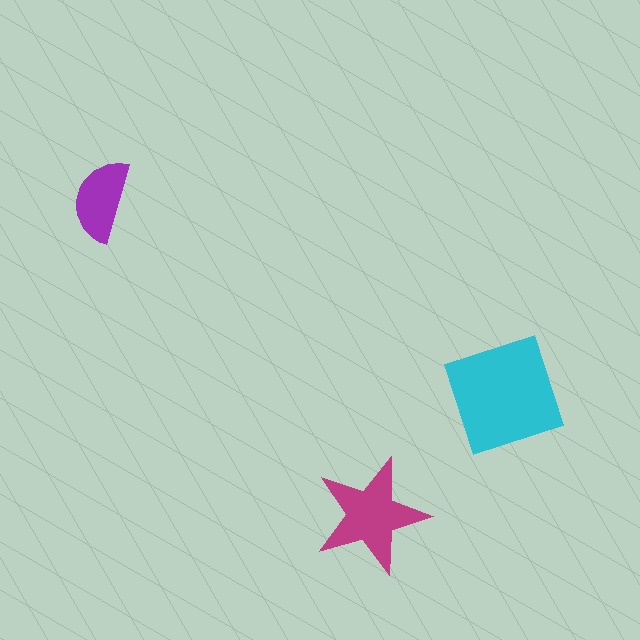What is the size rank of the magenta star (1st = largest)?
2nd.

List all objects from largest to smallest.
The cyan square, the magenta star, the purple semicircle.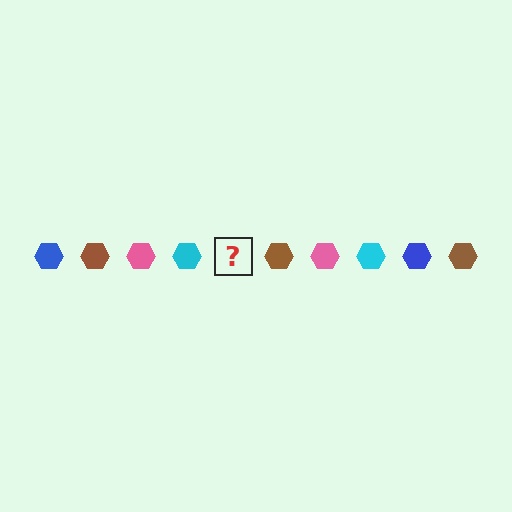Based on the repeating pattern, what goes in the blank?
The blank should be a blue hexagon.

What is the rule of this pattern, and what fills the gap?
The rule is that the pattern cycles through blue, brown, pink, cyan hexagons. The gap should be filled with a blue hexagon.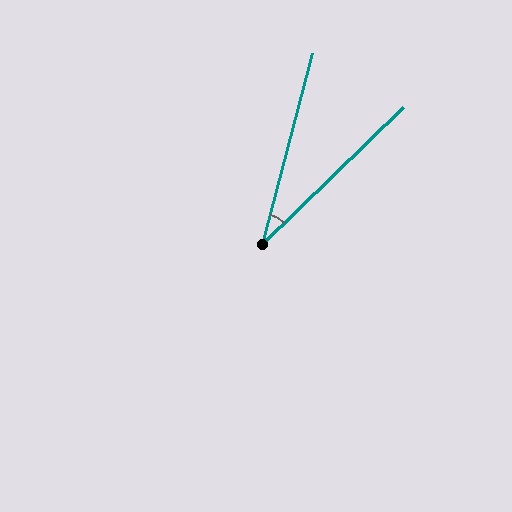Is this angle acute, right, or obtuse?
It is acute.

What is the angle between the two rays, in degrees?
Approximately 31 degrees.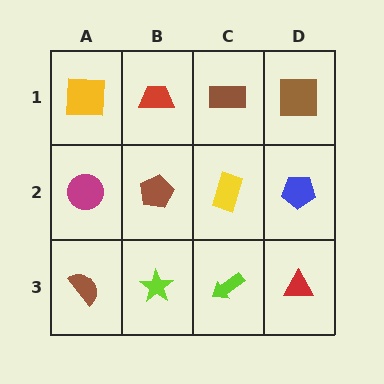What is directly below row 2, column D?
A red triangle.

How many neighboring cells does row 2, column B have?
4.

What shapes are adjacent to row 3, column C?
A yellow rectangle (row 2, column C), a lime star (row 3, column B), a red triangle (row 3, column D).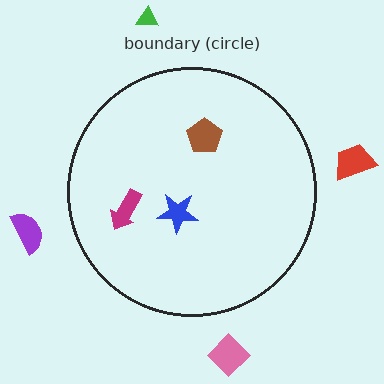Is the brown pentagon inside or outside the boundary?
Inside.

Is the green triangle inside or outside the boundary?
Outside.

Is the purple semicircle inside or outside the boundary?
Outside.